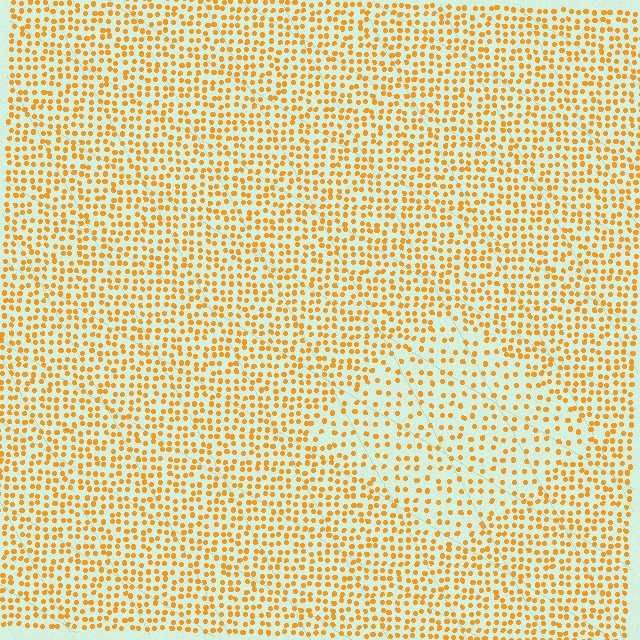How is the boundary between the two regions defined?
The boundary is defined by a change in element density (approximately 1.8x ratio). All elements are the same color, size, and shape.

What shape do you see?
I see a diamond.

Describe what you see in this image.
The image contains small orange elements arranged at two different densities. A diamond-shaped region is visible where the elements are less densely packed than the surrounding area.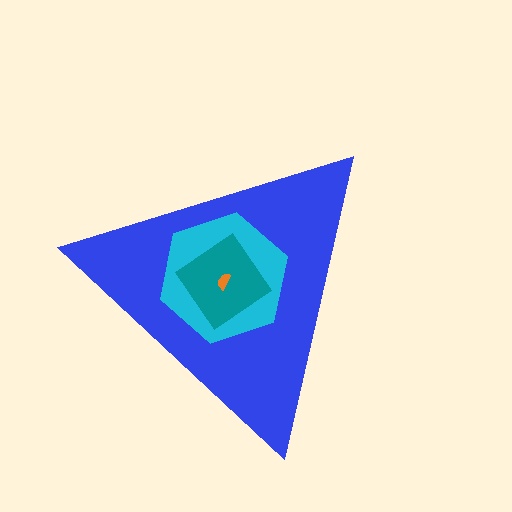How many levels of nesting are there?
4.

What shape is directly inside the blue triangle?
The cyan hexagon.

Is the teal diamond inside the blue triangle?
Yes.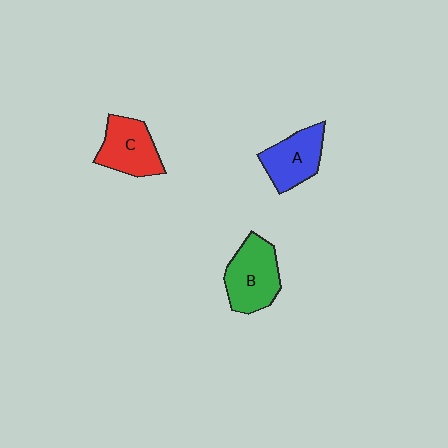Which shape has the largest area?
Shape B (green).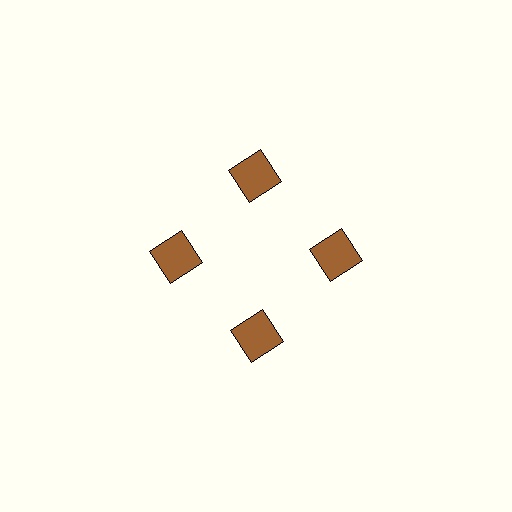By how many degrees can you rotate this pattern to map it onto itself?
The pattern maps onto itself every 90 degrees of rotation.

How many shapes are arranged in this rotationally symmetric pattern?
There are 4 shapes, arranged in 4 groups of 1.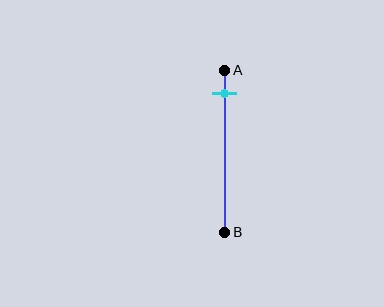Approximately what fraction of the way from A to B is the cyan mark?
The cyan mark is approximately 15% of the way from A to B.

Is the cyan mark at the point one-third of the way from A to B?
No, the mark is at about 15% from A, not at the 33% one-third point.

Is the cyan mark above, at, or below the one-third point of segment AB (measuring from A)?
The cyan mark is above the one-third point of segment AB.